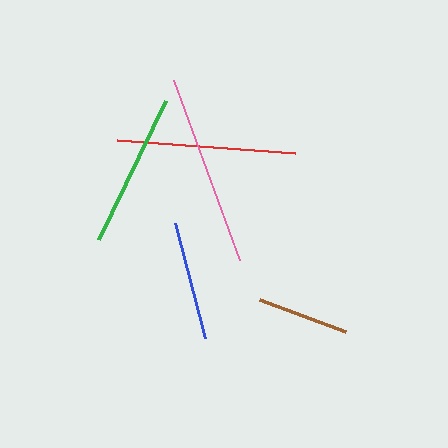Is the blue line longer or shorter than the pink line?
The pink line is longer than the blue line.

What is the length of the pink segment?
The pink segment is approximately 192 pixels long.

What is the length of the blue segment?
The blue segment is approximately 119 pixels long.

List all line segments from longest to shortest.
From longest to shortest: pink, red, green, blue, brown.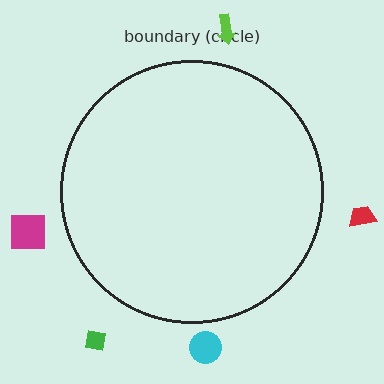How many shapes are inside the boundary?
0 inside, 5 outside.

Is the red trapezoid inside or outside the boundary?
Outside.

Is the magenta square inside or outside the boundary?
Outside.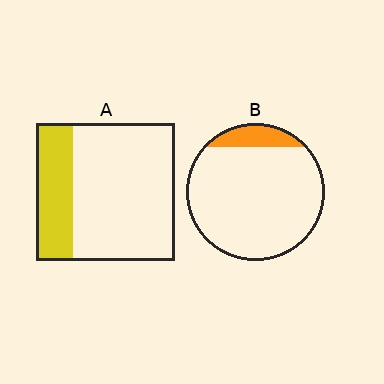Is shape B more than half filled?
No.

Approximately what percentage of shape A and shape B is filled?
A is approximately 25% and B is approximately 10%.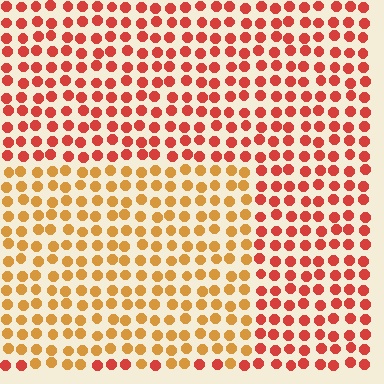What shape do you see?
I see a rectangle.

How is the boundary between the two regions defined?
The boundary is defined purely by a slight shift in hue (about 35 degrees). Spacing, size, and orientation are identical on both sides.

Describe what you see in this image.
The image is filled with small red elements in a uniform arrangement. A rectangle-shaped region is visible where the elements are tinted to a slightly different hue, forming a subtle color boundary.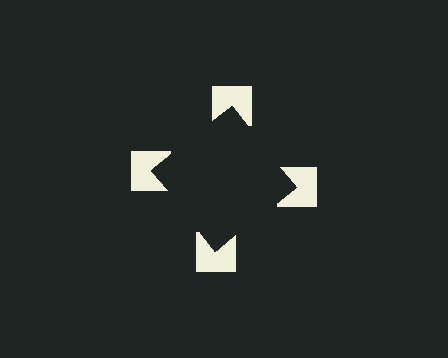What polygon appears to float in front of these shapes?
An illusory square — its edges are inferred from the aligned wedge cuts in the notched squares, not physically drawn.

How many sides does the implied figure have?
4 sides.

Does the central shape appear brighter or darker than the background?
It typically appears slightly darker than the background, even though no actual brightness change is drawn.